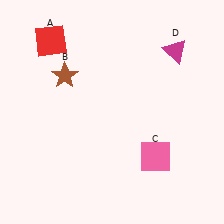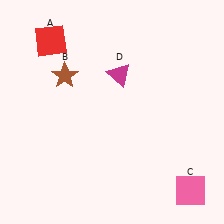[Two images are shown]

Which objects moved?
The objects that moved are: the pink square (C), the magenta triangle (D).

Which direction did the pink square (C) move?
The pink square (C) moved right.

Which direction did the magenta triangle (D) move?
The magenta triangle (D) moved left.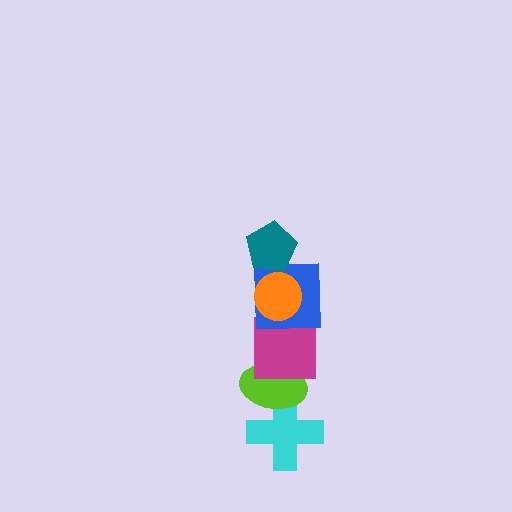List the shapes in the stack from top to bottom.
From top to bottom: the teal pentagon, the orange circle, the blue square, the magenta square, the lime ellipse, the cyan cross.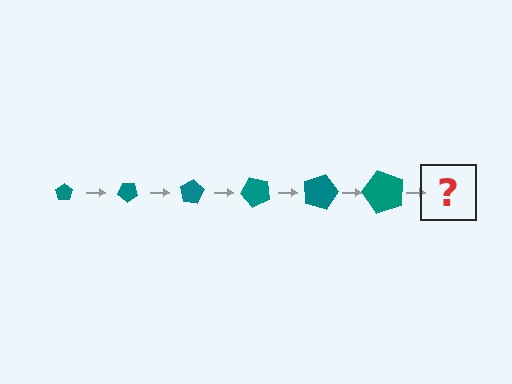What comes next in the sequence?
The next element should be a pentagon, larger than the previous one and rotated 240 degrees from the start.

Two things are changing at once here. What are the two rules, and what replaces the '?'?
The two rules are that the pentagon grows larger each step and it rotates 40 degrees each step. The '?' should be a pentagon, larger than the previous one and rotated 240 degrees from the start.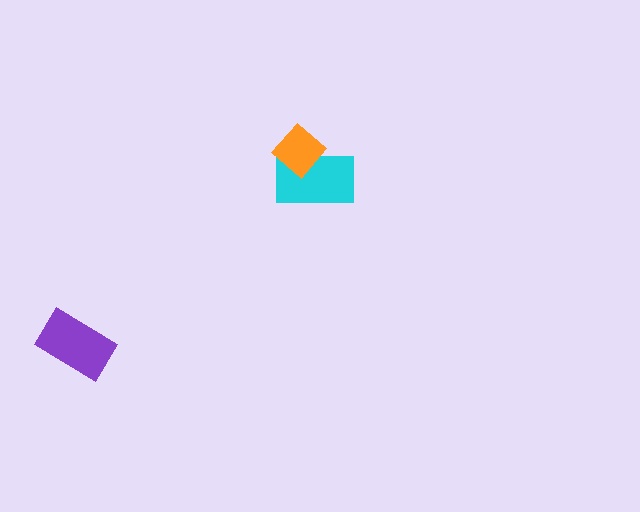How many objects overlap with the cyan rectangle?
1 object overlaps with the cyan rectangle.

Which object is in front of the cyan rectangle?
The orange diamond is in front of the cyan rectangle.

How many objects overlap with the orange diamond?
1 object overlaps with the orange diamond.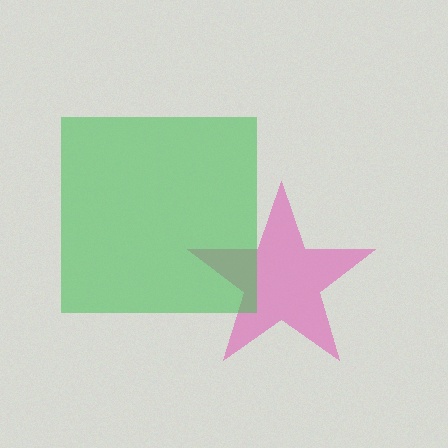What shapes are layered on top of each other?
The layered shapes are: a pink star, a green square.